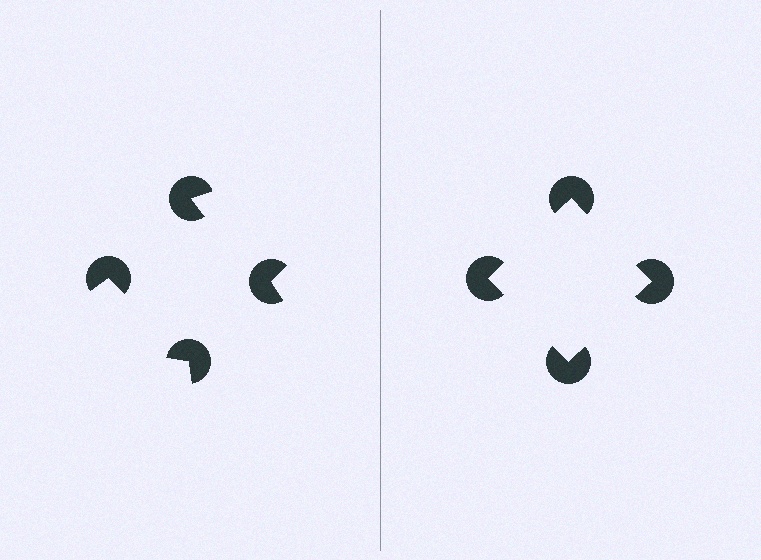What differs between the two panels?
The pac-man discs are positioned identically on both sides; only the wedge orientations differ. On the right they align to a square; on the left they are misaligned.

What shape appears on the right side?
An illusory square.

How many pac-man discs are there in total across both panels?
8 — 4 on each side.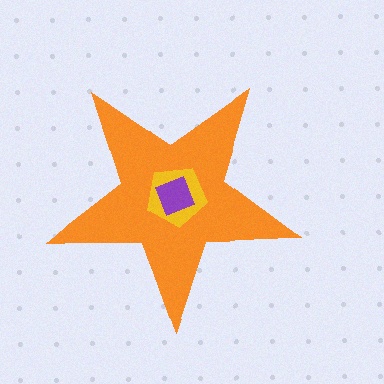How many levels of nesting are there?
3.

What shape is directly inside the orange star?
The yellow pentagon.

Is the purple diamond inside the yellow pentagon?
Yes.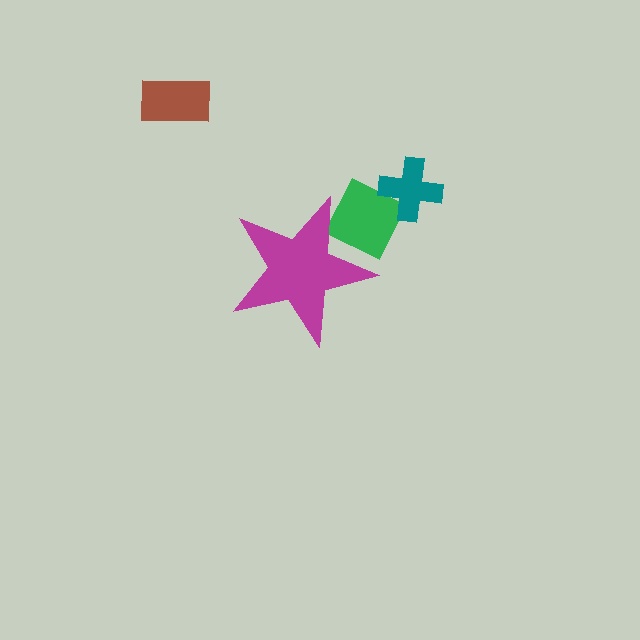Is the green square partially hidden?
Yes, the green square is partially hidden behind the magenta star.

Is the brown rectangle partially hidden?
No, the brown rectangle is fully visible.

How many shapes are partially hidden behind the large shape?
1 shape is partially hidden.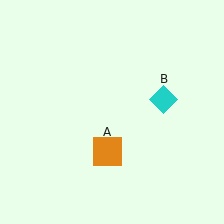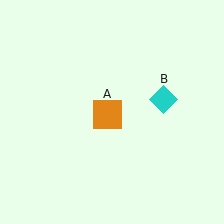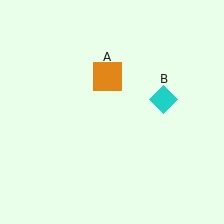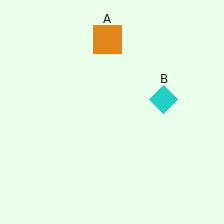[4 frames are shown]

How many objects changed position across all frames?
1 object changed position: orange square (object A).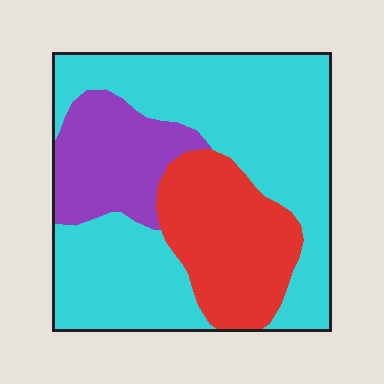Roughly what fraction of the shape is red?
Red takes up about one quarter (1/4) of the shape.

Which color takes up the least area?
Purple, at roughly 20%.